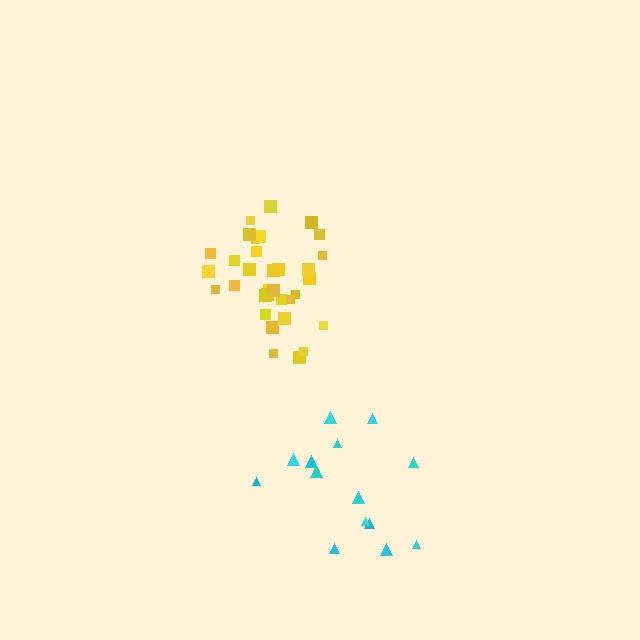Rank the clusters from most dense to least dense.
yellow, cyan.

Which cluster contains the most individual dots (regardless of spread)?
Yellow (34).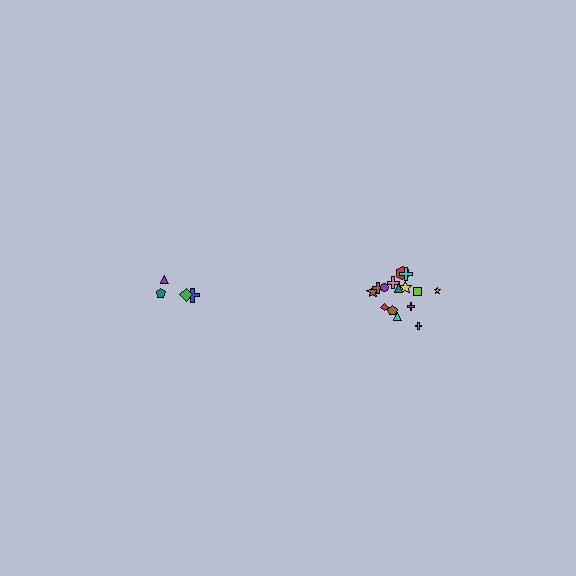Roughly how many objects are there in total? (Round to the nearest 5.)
Roughly 20 objects in total.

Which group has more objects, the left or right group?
The right group.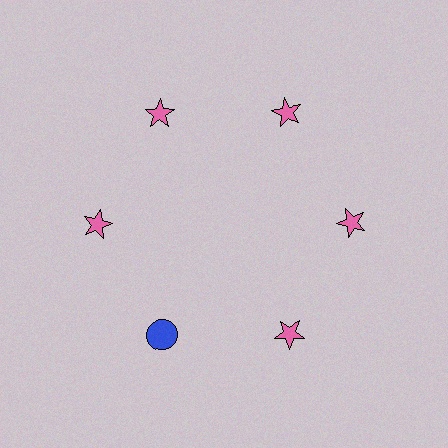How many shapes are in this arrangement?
There are 6 shapes arranged in a ring pattern.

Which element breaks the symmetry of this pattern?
The blue circle at roughly the 7 o'clock position breaks the symmetry. All other shapes are pink stars.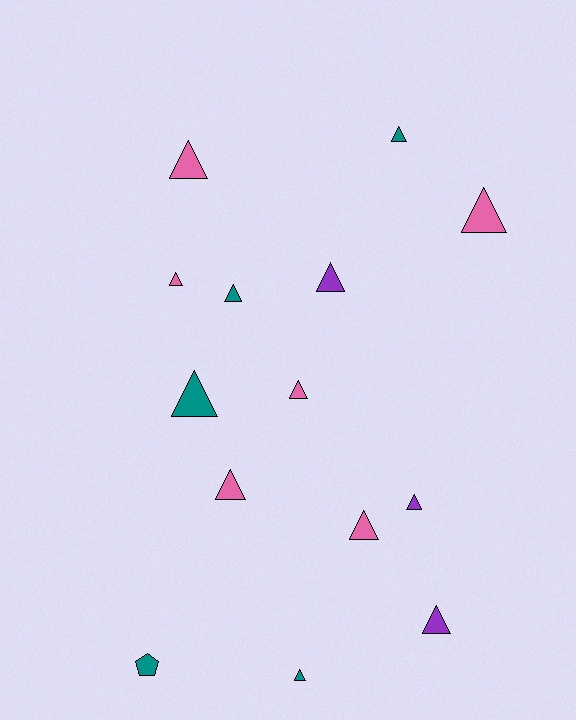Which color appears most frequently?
Pink, with 6 objects.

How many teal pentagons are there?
There is 1 teal pentagon.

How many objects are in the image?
There are 14 objects.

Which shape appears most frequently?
Triangle, with 13 objects.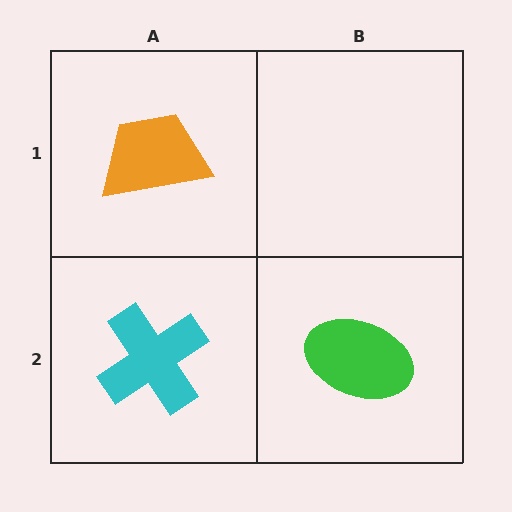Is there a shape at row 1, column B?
No, that cell is empty.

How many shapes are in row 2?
2 shapes.